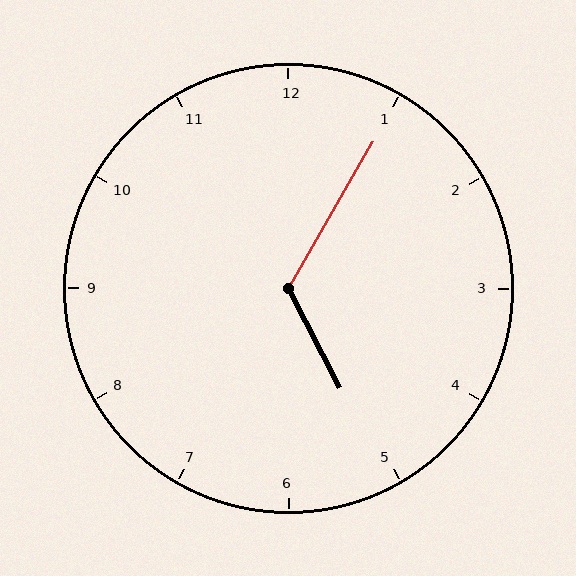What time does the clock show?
5:05.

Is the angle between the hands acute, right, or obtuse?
It is obtuse.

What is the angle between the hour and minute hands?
Approximately 122 degrees.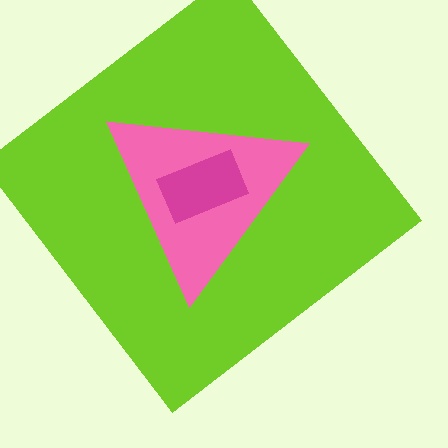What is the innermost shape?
The magenta rectangle.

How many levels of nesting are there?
3.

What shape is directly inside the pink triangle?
The magenta rectangle.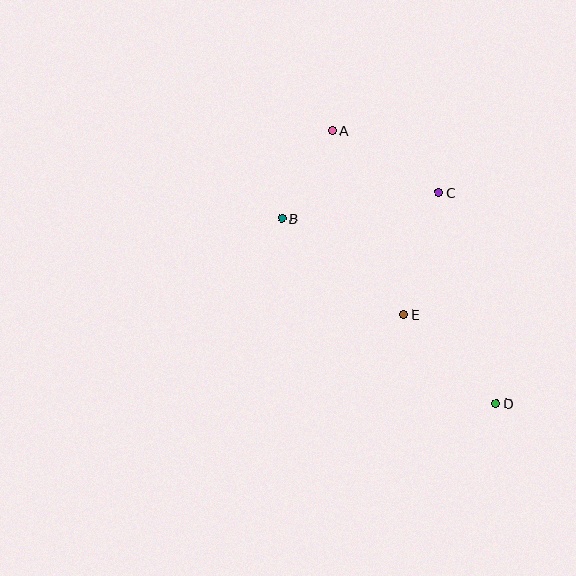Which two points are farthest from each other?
Points A and D are farthest from each other.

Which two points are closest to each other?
Points A and B are closest to each other.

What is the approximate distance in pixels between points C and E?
The distance between C and E is approximately 127 pixels.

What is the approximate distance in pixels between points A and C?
The distance between A and C is approximately 123 pixels.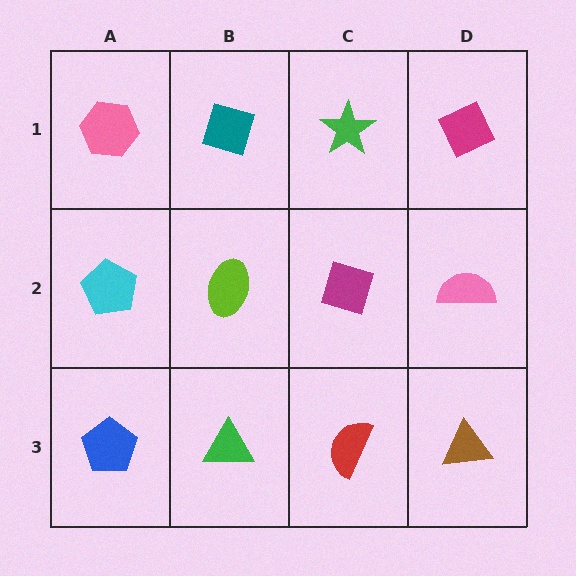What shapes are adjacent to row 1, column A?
A cyan pentagon (row 2, column A), a teal diamond (row 1, column B).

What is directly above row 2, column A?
A pink hexagon.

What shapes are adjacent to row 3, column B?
A lime ellipse (row 2, column B), a blue pentagon (row 3, column A), a red semicircle (row 3, column C).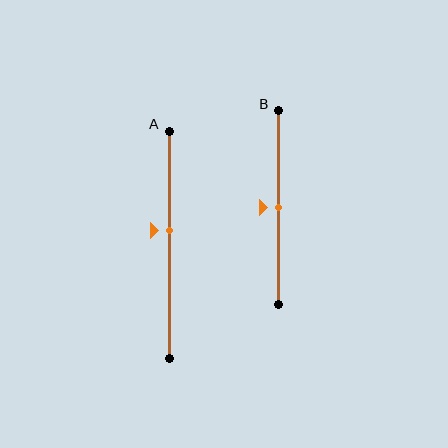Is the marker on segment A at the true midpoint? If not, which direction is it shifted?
No, the marker on segment A is shifted upward by about 6% of the segment length.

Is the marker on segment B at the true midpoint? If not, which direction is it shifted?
Yes, the marker on segment B is at the true midpoint.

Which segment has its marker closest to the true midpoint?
Segment B has its marker closest to the true midpoint.